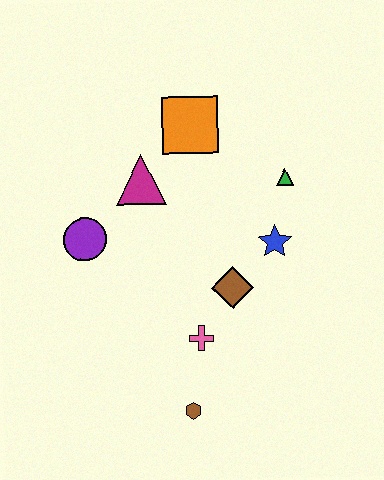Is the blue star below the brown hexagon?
No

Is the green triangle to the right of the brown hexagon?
Yes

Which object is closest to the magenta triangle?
The orange square is closest to the magenta triangle.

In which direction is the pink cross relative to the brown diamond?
The pink cross is below the brown diamond.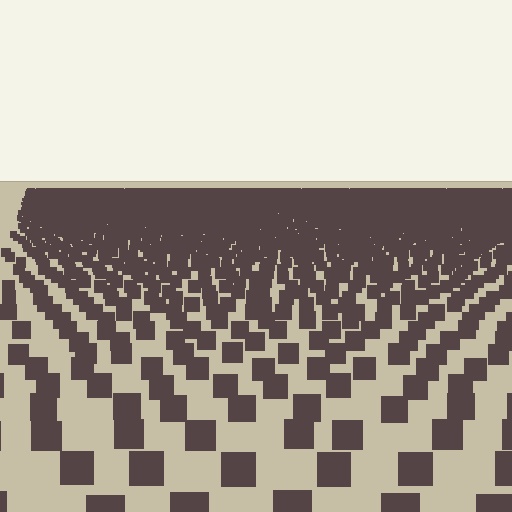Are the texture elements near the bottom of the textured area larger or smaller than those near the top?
Larger. Near the bottom, elements are closer to the viewer and appear at a bigger on-screen size.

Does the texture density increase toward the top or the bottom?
Density increases toward the top.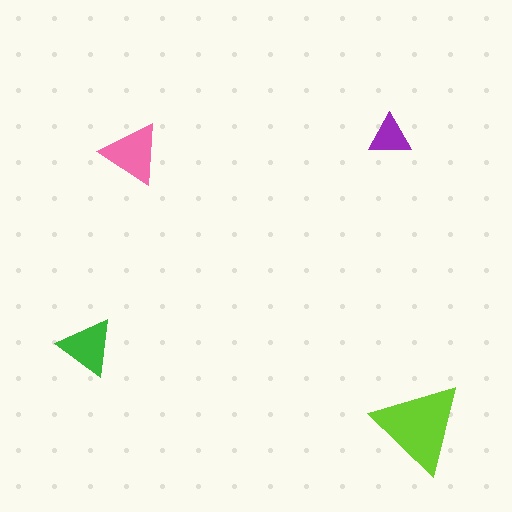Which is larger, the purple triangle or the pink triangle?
The pink one.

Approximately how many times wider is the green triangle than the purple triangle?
About 1.5 times wider.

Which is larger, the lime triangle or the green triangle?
The lime one.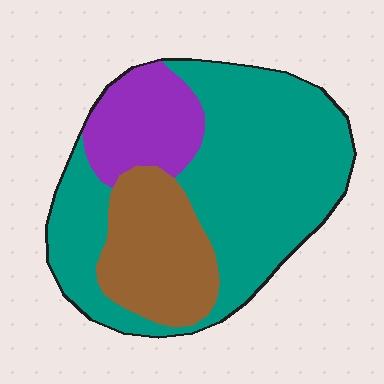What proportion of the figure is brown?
Brown takes up about one quarter (1/4) of the figure.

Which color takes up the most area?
Teal, at roughly 60%.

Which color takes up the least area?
Purple, at roughly 15%.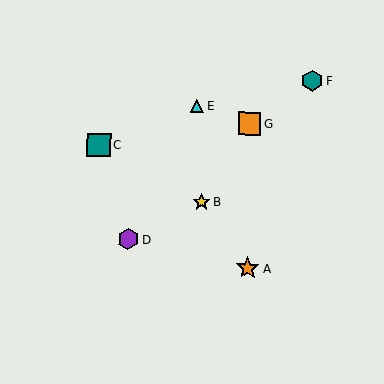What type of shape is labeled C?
Shape C is a teal square.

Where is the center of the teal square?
The center of the teal square is at (99, 145).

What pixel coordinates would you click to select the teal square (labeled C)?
Click at (99, 145) to select the teal square C.